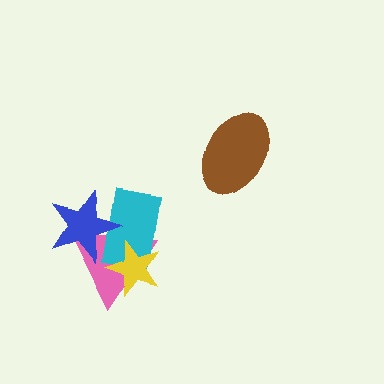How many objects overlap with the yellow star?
2 objects overlap with the yellow star.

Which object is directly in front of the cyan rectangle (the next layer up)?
The yellow star is directly in front of the cyan rectangle.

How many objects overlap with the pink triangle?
3 objects overlap with the pink triangle.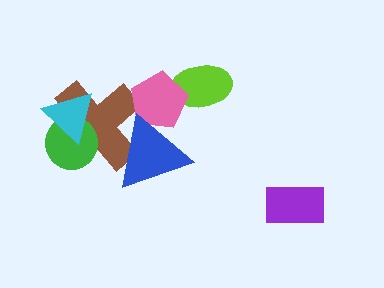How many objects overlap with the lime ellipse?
1 object overlaps with the lime ellipse.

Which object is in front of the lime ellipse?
The pink pentagon is in front of the lime ellipse.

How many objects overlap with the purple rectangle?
0 objects overlap with the purple rectangle.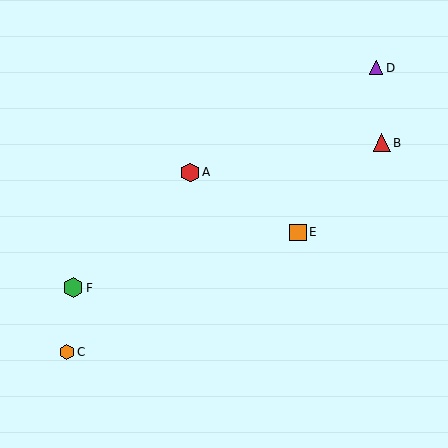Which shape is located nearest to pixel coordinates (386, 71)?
The purple triangle (labeled D) at (376, 68) is nearest to that location.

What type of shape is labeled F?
Shape F is a green hexagon.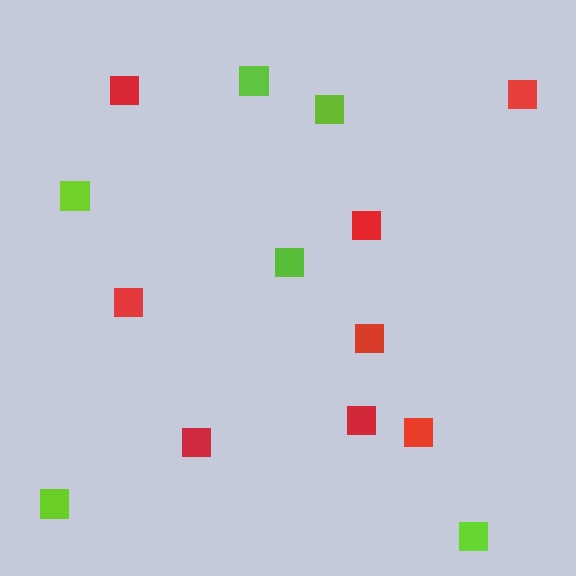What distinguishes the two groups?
There are 2 groups: one group of red squares (8) and one group of lime squares (6).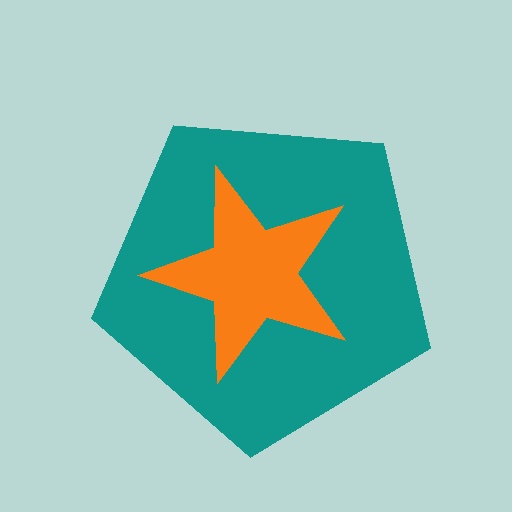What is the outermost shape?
The teal pentagon.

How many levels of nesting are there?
2.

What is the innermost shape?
The orange star.